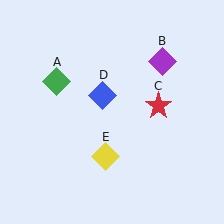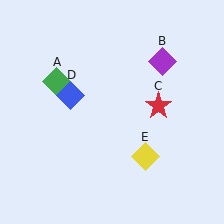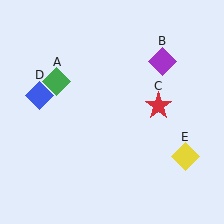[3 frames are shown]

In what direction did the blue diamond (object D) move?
The blue diamond (object D) moved left.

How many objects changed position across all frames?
2 objects changed position: blue diamond (object D), yellow diamond (object E).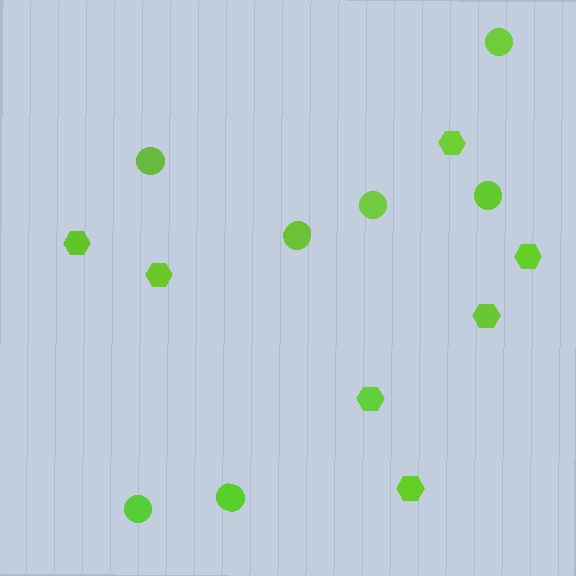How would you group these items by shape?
There are 2 groups: one group of circles (7) and one group of hexagons (7).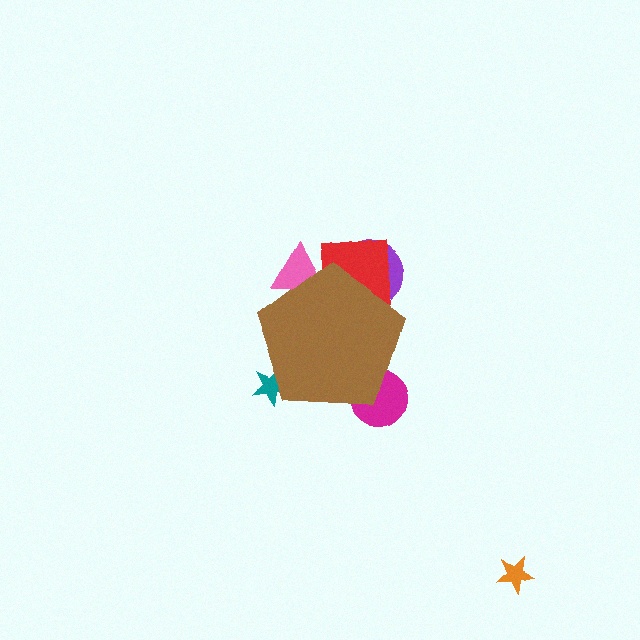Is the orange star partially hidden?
No, the orange star is fully visible.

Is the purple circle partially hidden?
Yes, the purple circle is partially hidden behind the brown pentagon.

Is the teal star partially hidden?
Yes, the teal star is partially hidden behind the brown pentagon.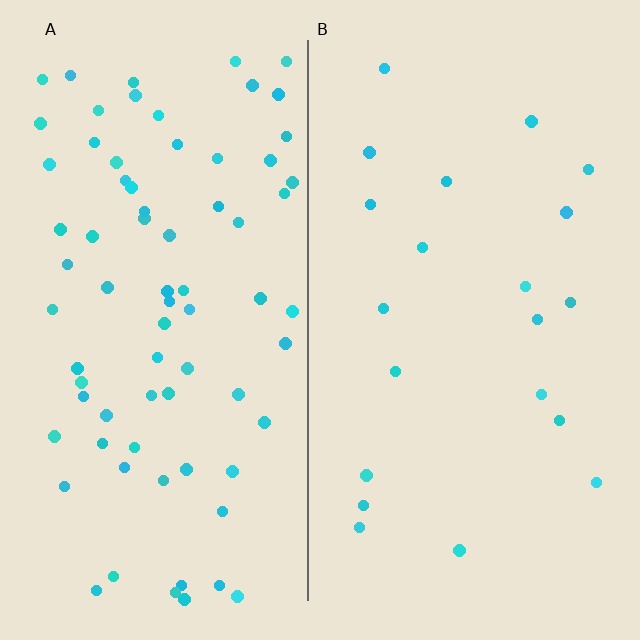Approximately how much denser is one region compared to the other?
Approximately 3.7× — region A over region B.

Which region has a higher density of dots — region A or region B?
A (the left).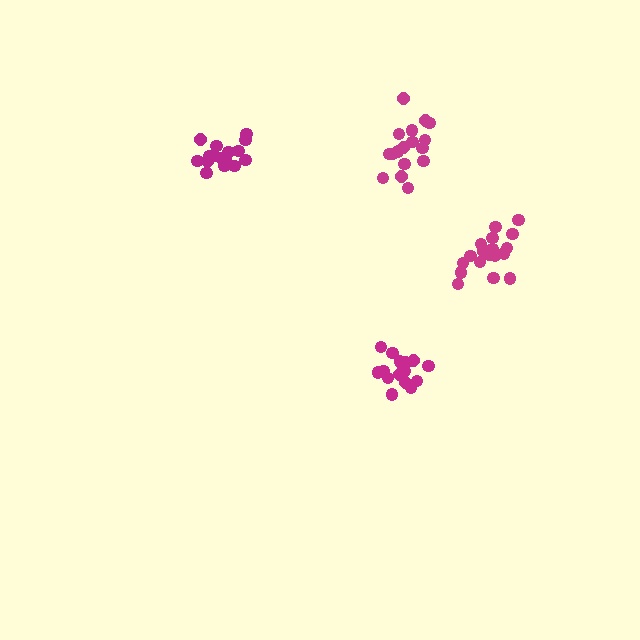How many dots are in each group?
Group 1: 19 dots, Group 2: 17 dots, Group 3: 16 dots, Group 4: 16 dots (68 total).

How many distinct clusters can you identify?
There are 4 distinct clusters.